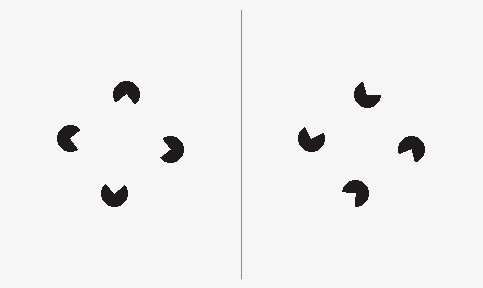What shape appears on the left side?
An illusory square.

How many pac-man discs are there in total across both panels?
8 — 4 on each side.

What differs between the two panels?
The pac-man discs are positioned identically on both sides; only the wedge orientations differ. On the left they align to a square; on the right they are misaligned.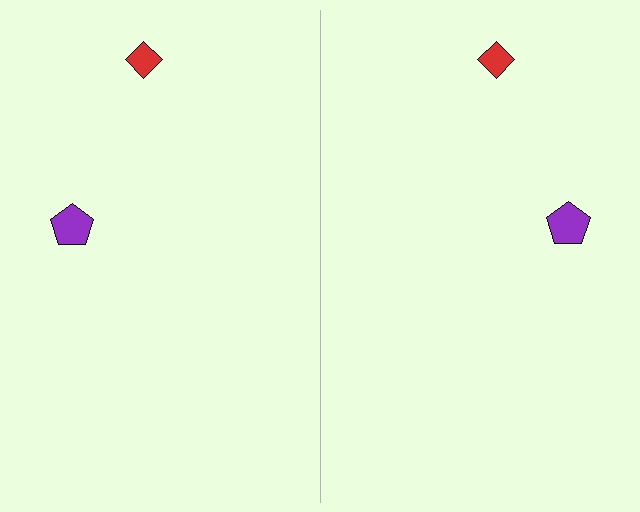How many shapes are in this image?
There are 4 shapes in this image.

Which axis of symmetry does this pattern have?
The pattern has a vertical axis of symmetry running through the center of the image.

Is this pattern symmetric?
Yes, this pattern has bilateral (reflection) symmetry.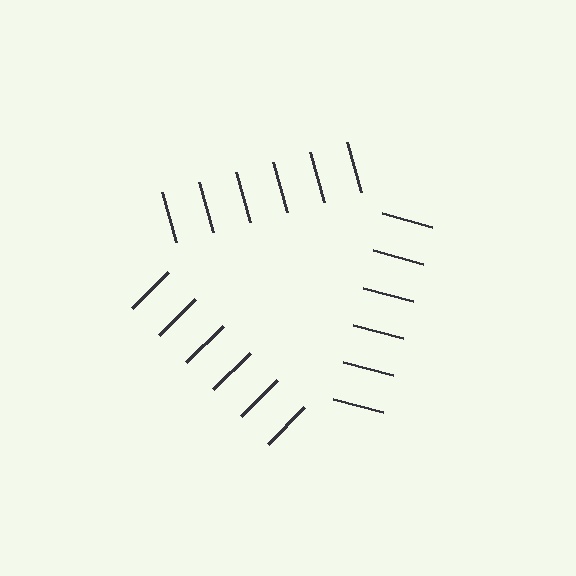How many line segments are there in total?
18 — 6 along each of the 3 edges.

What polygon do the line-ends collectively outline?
An illusory triangle — the line segments terminate on its edges but no continuous stroke is drawn.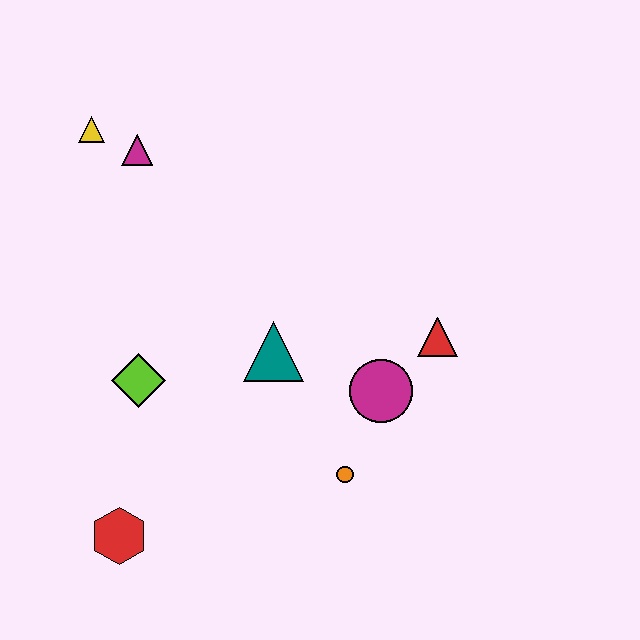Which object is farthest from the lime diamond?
The red triangle is farthest from the lime diamond.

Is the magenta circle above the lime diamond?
No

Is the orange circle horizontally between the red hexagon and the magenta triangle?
No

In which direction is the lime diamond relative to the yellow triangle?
The lime diamond is below the yellow triangle.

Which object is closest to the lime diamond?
The teal triangle is closest to the lime diamond.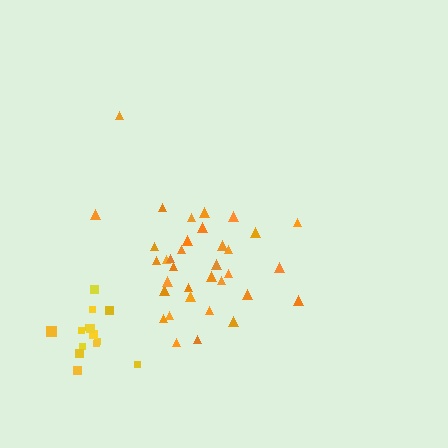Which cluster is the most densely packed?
Yellow.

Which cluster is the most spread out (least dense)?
Orange.